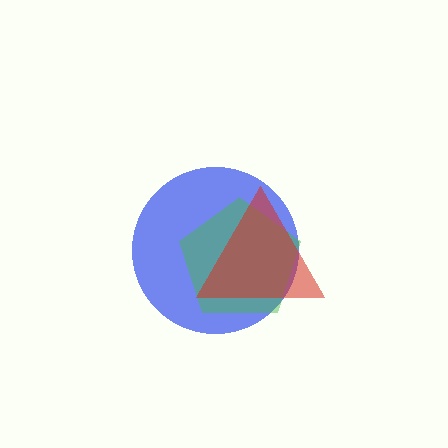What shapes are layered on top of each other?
The layered shapes are: a blue circle, a green pentagon, a red triangle.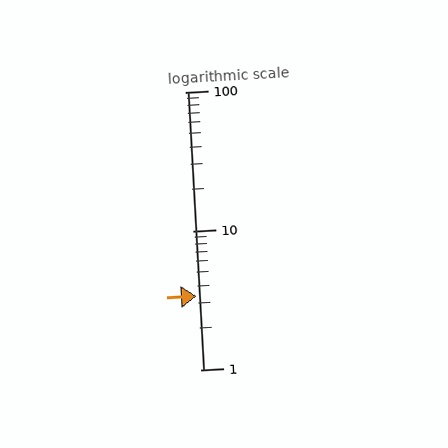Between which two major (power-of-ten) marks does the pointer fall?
The pointer is between 1 and 10.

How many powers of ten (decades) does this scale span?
The scale spans 2 decades, from 1 to 100.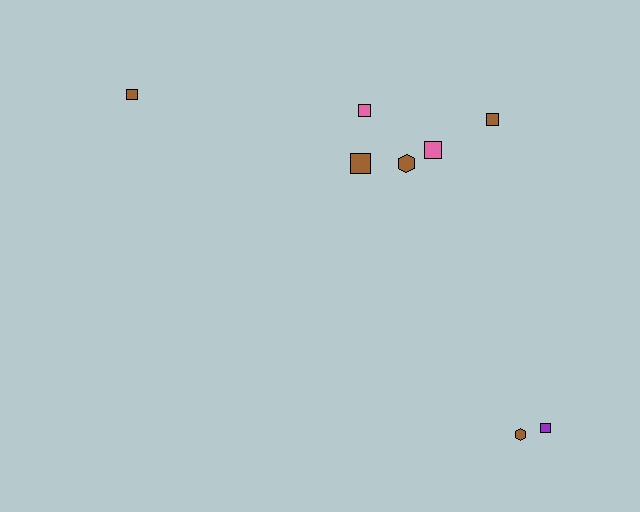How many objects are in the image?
There are 8 objects.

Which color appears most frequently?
Brown, with 5 objects.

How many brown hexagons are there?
There are 2 brown hexagons.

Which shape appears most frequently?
Square, with 6 objects.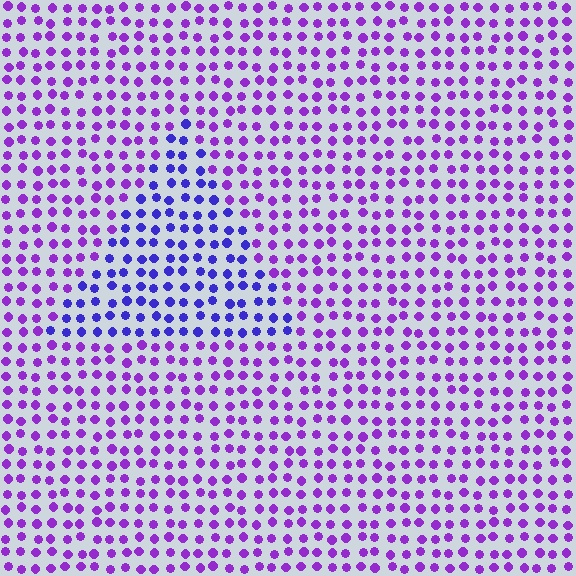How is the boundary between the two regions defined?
The boundary is defined purely by a slight shift in hue (about 34 degrees). Spacing, size, and orientation are identical on both sides.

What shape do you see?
I see a triangle.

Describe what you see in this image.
The image is filled with small purple elements in a uniform arrangement. A triangle-shaped region is visible where the elements are tinted to a slightly different hue, forming a subtle color boundary.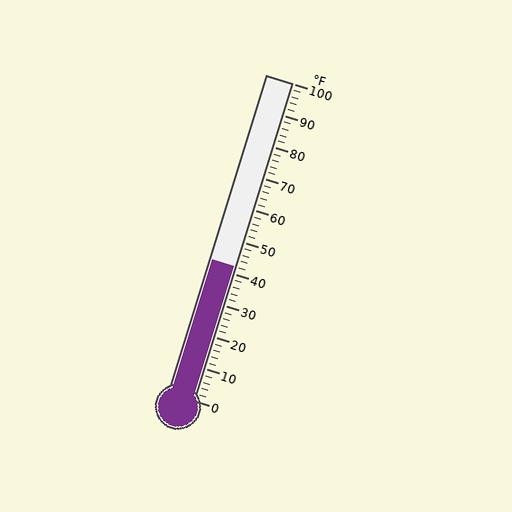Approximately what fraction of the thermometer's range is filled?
The thermometer is filled to approximately 40% of its range.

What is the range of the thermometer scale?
The thermometer scale ranges from 0°F to 100°F.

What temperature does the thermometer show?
The thermometer shows approximately 42°F.